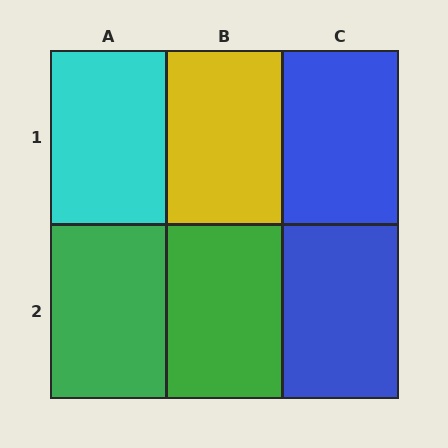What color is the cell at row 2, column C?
Blue.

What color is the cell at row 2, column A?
Green.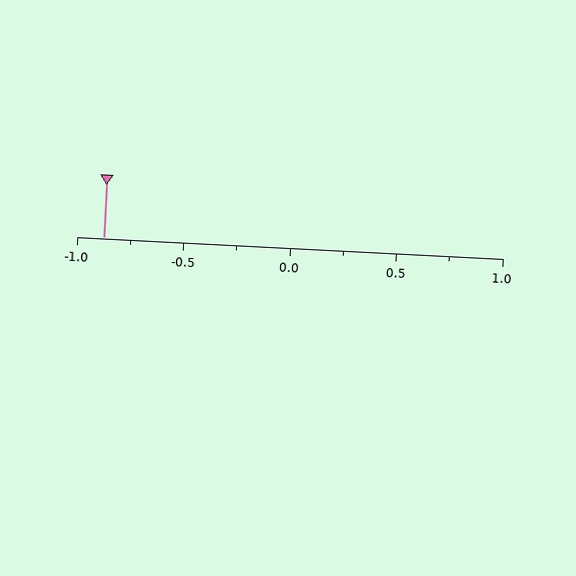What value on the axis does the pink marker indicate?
The marker indicates approximately -0.88.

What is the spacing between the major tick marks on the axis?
The major ticks are spaced 0.5 apart.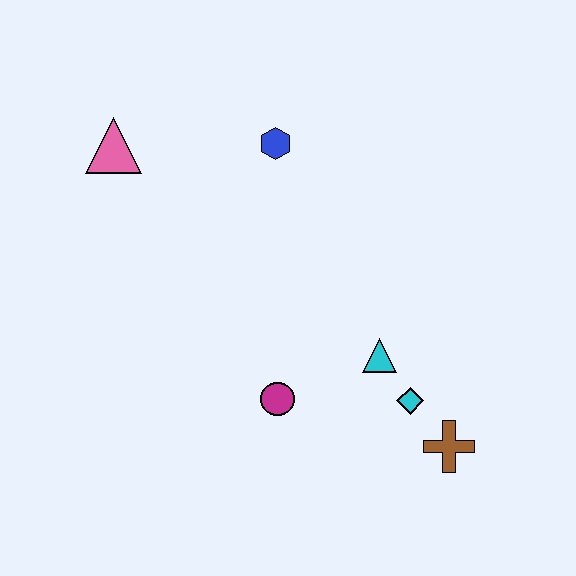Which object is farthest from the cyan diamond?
The pink triangle is farthest from the cyan diamond.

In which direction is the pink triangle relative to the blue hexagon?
The pink triangle is to the left of the blue hexagon.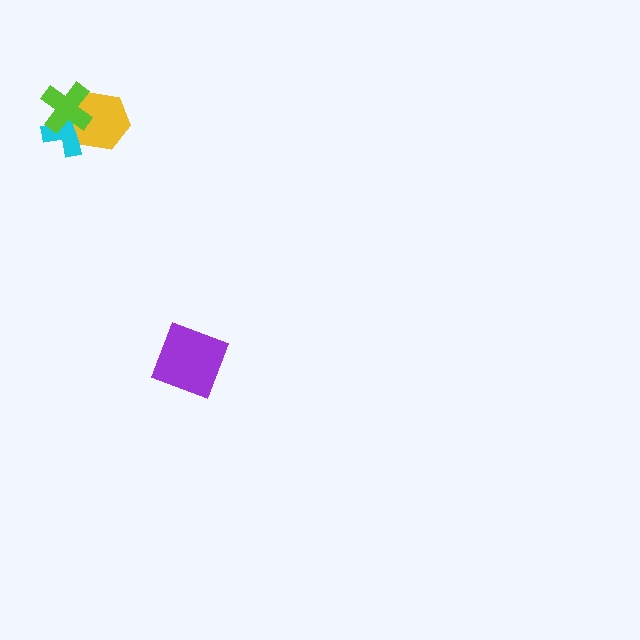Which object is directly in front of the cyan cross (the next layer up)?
The yellow hexagon is directly in front of the cyan cross.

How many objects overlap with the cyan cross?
2 objects overlap with the cyan cross.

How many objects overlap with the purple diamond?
0 objects overlap with the purple diamond.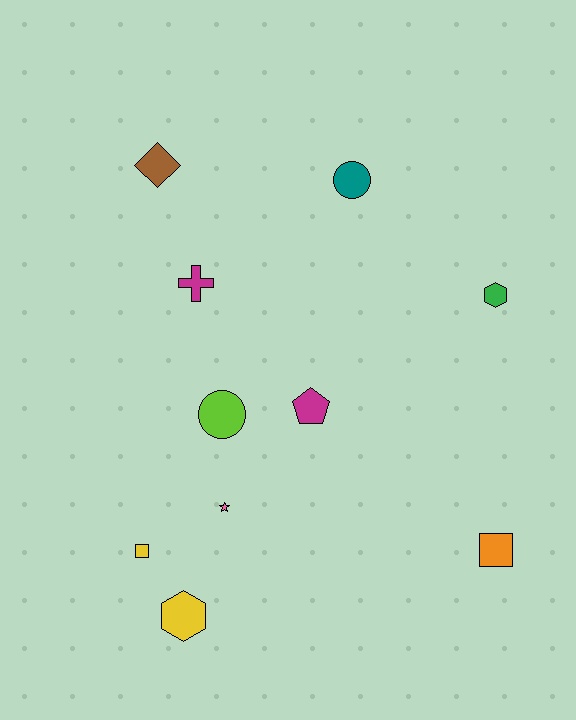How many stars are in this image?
There is 1 star.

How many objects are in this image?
There are 10 objects.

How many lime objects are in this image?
There is 1 lime object.